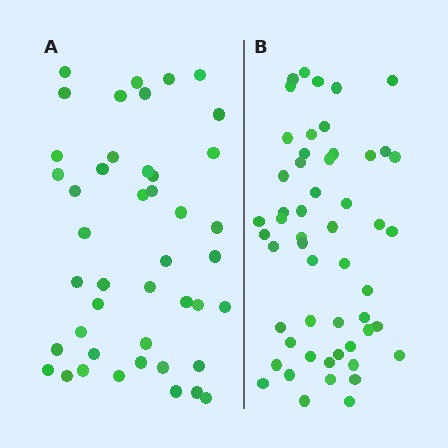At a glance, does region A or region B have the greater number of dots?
Region B (the right region) has more dots.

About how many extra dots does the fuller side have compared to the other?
Region B has roughly 8 or so more dots than region A.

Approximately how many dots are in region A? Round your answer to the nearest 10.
About 40 dots. (The exact count is 44, which rounds to 40.)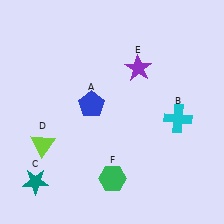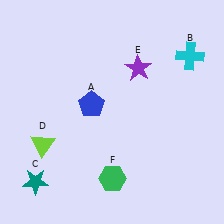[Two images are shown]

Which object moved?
The cyan cross (B) moved up.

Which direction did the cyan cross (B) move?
The cyan cross (B) moved up.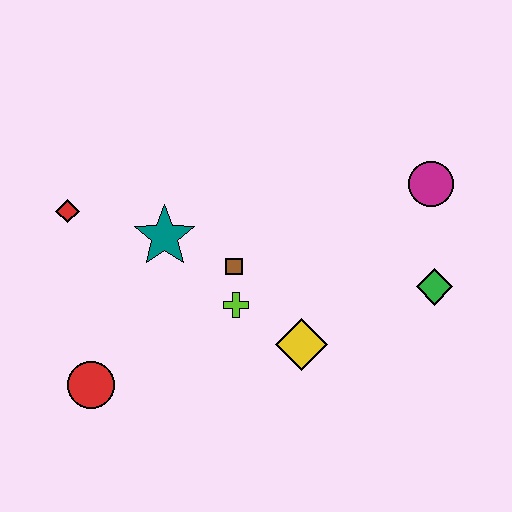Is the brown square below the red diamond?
Yes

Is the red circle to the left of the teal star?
Yes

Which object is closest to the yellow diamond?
The lime cross is closest to the yellow diamond.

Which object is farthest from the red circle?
The magenta circle is farthest from the red circle.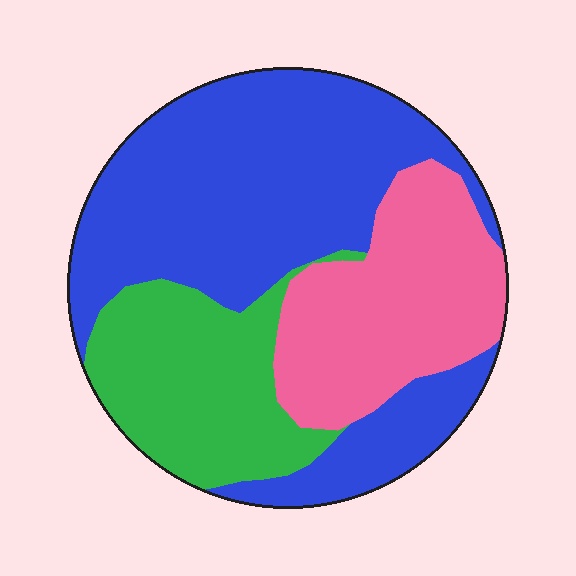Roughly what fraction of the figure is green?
Green takes up about one quarter (1/4) of the figure.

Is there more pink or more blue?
Blue.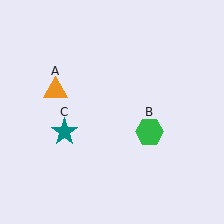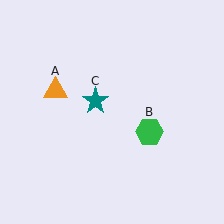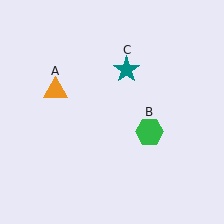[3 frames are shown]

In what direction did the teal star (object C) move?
The teal star (object C) moved up and to the right.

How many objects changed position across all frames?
1 object changed position: teal star (object C).